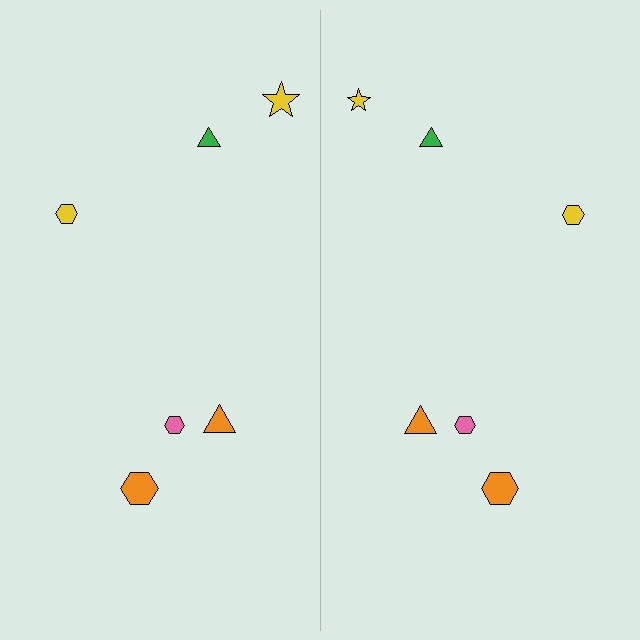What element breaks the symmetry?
The yellow star on the right side has a different size than its mirror counterpart.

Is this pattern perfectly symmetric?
No, the pattern is not perfectly symmetric. The yellow star on the right side has a different size than its mirror counterpart.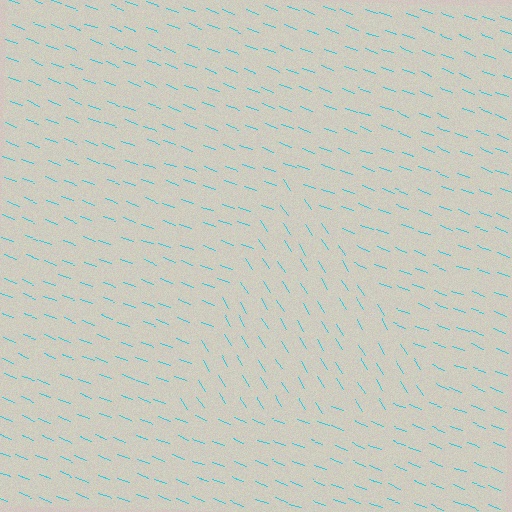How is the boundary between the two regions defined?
The boundary is defined purely by a change in line orientation (approximately 37 degrees difference). All lines are the same color and thickness.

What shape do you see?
I see a triangle.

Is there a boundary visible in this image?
Yes, there is a texture boundary formed by a change in line orientation.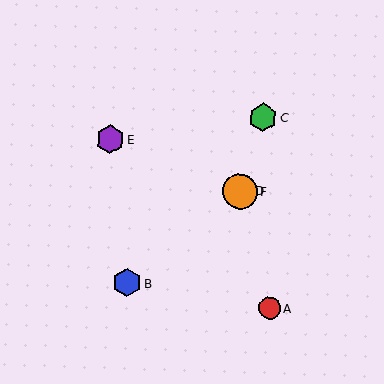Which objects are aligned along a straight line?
Objects D, E, F are aligned along a straight line.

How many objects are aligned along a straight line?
3 objects (D, E, F) are aligned along a straight line.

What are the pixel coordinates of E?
Object E is at (110, 139).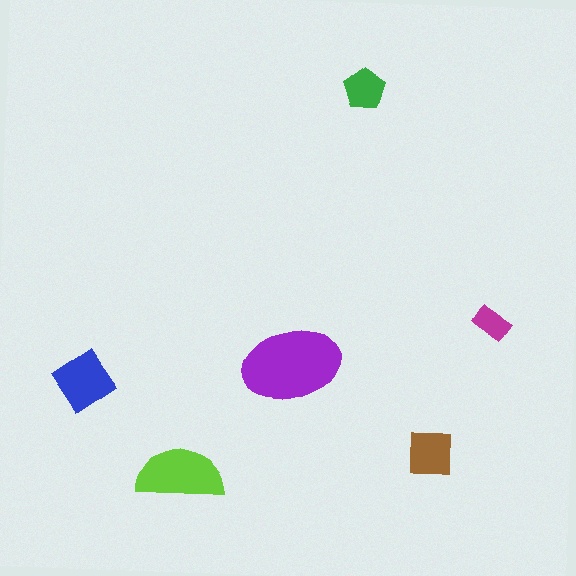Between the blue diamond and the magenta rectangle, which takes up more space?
The blue diamond.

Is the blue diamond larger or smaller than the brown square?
Larger.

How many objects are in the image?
There are 6 objects in the image.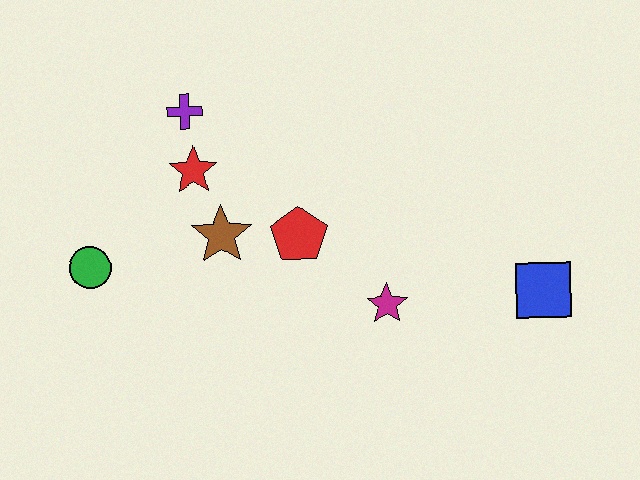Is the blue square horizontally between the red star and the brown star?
No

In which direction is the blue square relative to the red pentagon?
The blue square is to the right of the red pentagon.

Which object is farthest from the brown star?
The blue square is farthest from the brown star.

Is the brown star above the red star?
No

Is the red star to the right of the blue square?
No